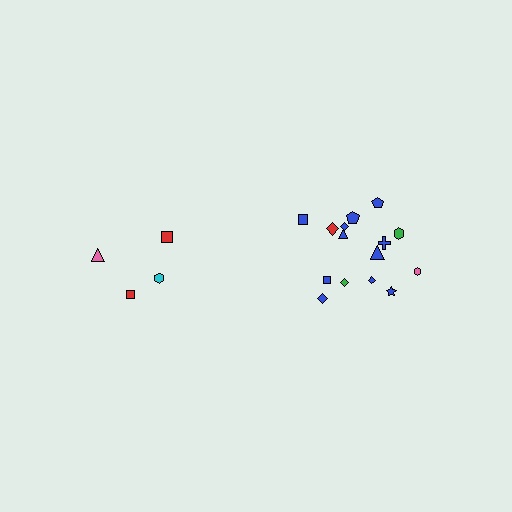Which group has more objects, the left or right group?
The right group.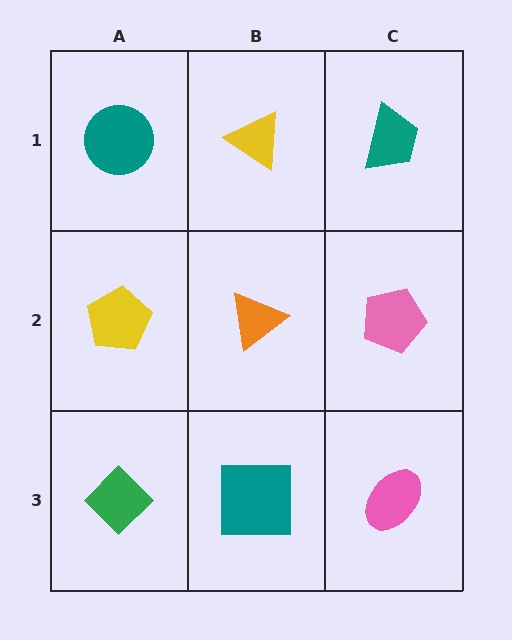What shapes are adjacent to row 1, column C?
A pink pentagon (row 2, column C), a yellow triangle (row 1, column B).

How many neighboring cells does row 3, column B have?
3.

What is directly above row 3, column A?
A yellow pentagon.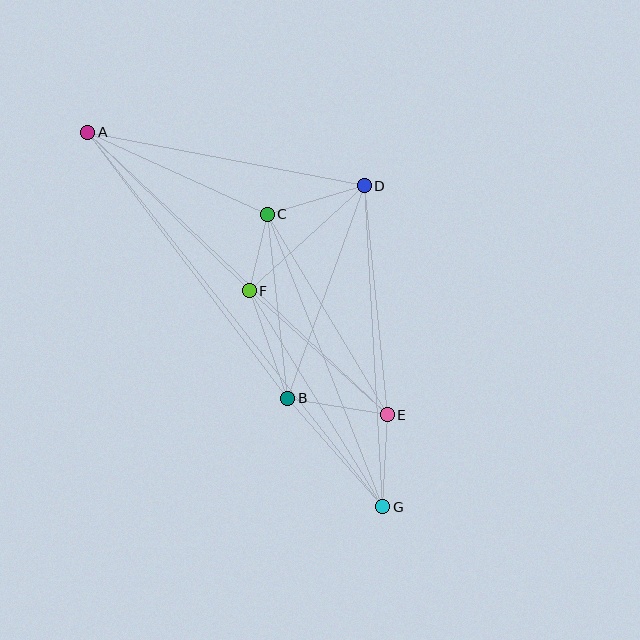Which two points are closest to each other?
Points C and F are closest to each other.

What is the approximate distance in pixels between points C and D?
The distance between C and D is approximately 101 pixels.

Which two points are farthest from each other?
Points A and G are farthest from each other.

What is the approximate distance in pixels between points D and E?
The distance between D and E is approximately 230 pixels.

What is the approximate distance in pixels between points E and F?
The distance between E and F is approximately 185 pixels.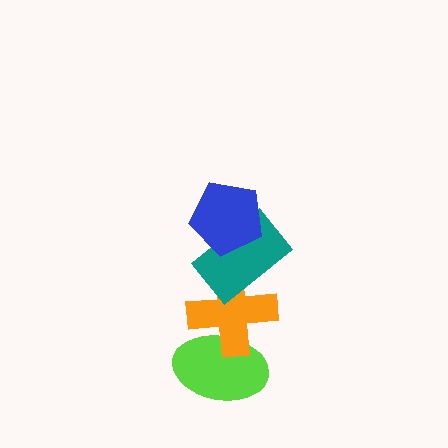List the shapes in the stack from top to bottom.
From top to bottom: the blue pentagon, the teal rectangle, the orange cross, the lime ellipse.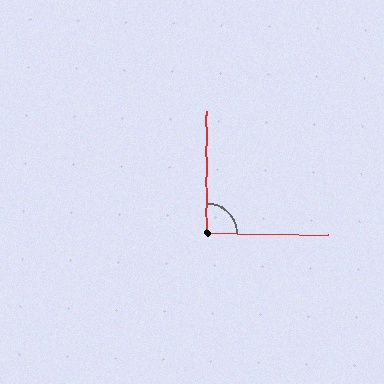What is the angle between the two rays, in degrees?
Approximately 91 degrees.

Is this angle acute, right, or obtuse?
It is approximately a right angle.